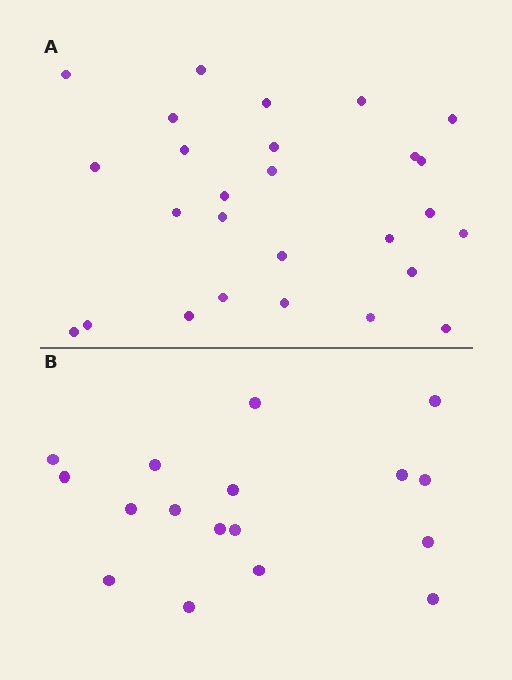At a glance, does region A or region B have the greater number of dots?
Region A (the top region) has more dots.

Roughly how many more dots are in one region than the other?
Region A has roughly 10 or so more dots than region B.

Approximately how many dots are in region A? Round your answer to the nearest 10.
About 30 dots. (The exact count is 27, which rounds to 30.)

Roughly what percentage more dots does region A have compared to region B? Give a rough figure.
About 60% more.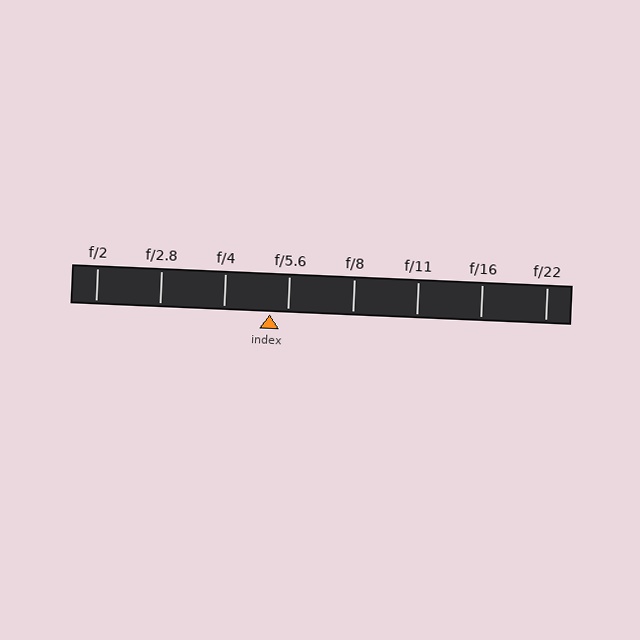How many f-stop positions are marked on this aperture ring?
There are 8 f-stop positions marked.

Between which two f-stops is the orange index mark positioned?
The index mark is between f/4 and f/5.6.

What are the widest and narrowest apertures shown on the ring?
The widest aperture shown is f/2 and the narrowest is f/22.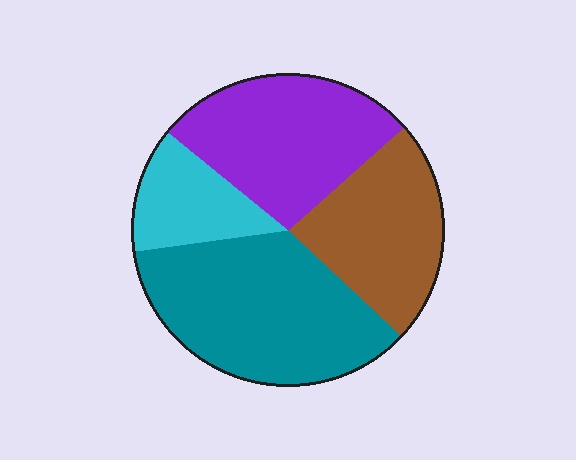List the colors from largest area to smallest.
From largest to smallest: teal, purple, brown, cyan.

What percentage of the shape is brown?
Brown takes up less than a quarter of the shape.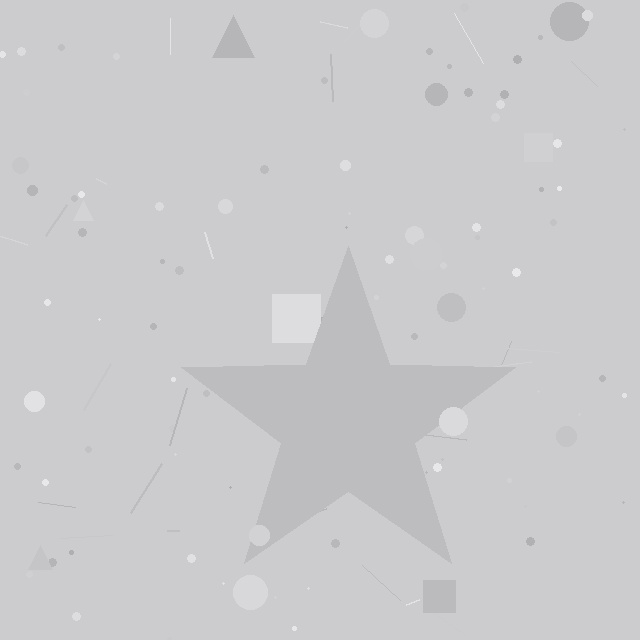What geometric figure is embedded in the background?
A star is embedded in the background.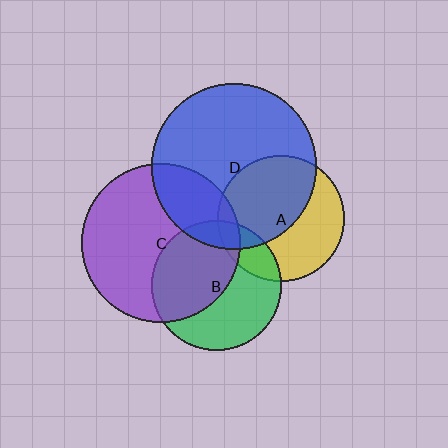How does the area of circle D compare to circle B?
Approximately 1.6 times.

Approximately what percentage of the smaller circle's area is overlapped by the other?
Approximately 10%.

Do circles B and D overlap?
Yes.